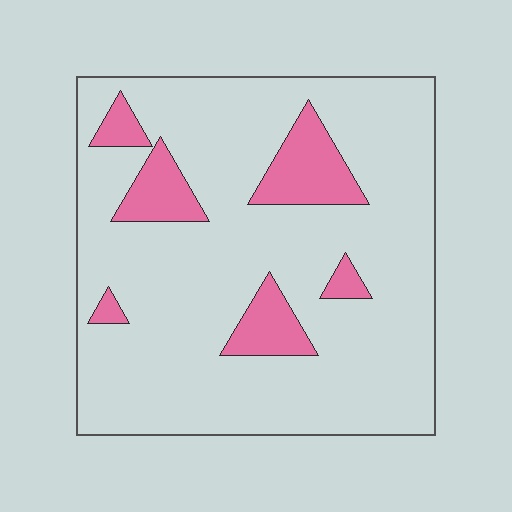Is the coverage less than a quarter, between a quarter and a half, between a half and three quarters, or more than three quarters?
Less than a quarter.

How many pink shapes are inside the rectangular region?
6.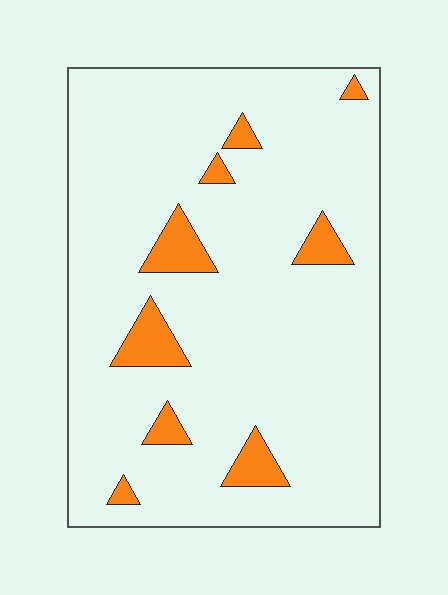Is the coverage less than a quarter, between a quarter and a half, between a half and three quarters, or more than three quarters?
Less than a quarter.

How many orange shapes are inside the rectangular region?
9.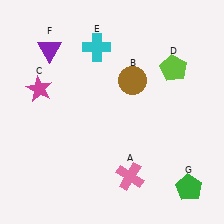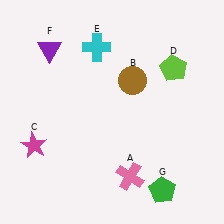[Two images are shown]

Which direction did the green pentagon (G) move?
The green pentagon (G) moved left.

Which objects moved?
The objects that moved are: the magenta star (C), the green pentagon (G).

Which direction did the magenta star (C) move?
The magenta star (C) moved down.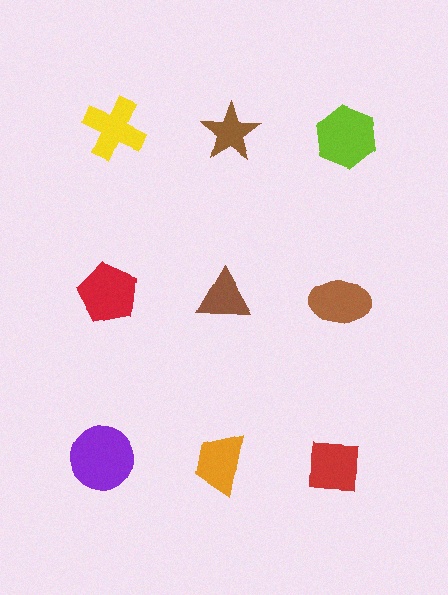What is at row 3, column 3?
A red square.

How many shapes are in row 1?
3 shapes.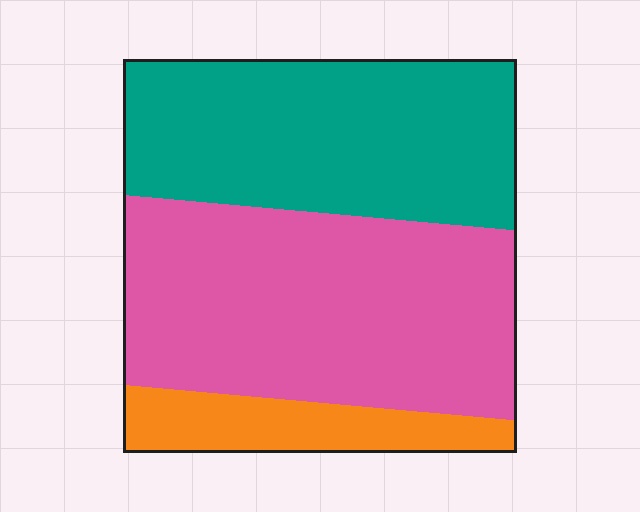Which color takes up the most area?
Pink, at roughly 50%.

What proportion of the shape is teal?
Teal takes up about two fifths (2/5) of the shape.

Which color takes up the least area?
Orange, at roughly 15%.